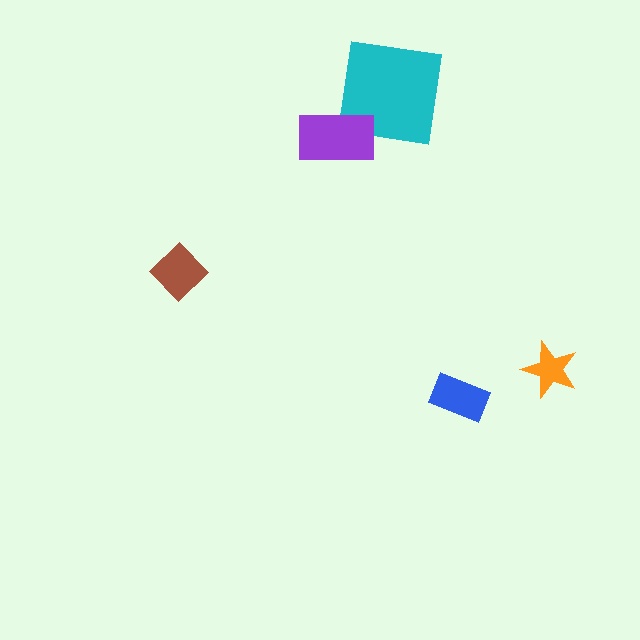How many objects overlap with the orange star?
0 objects overlap with the orange star.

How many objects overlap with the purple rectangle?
1 object overlaps with the purple rectangle.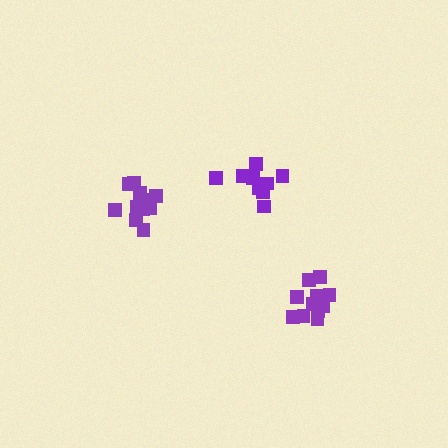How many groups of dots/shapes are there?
There are 3 groups.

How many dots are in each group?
Group 1: 9 dots, Group 2: 11 dots, Group 3: 11 dots (31 total).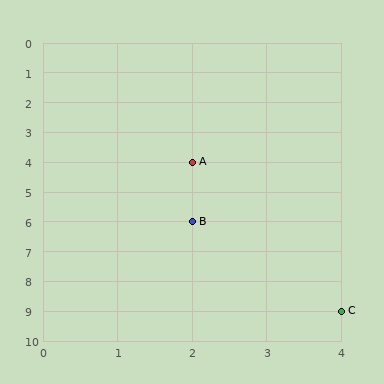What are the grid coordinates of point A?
Point A is at grid coordinates (2, 4).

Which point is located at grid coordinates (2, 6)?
Point B is at (2, 6).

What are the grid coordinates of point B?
Point B is at grid coordinates (2, 6).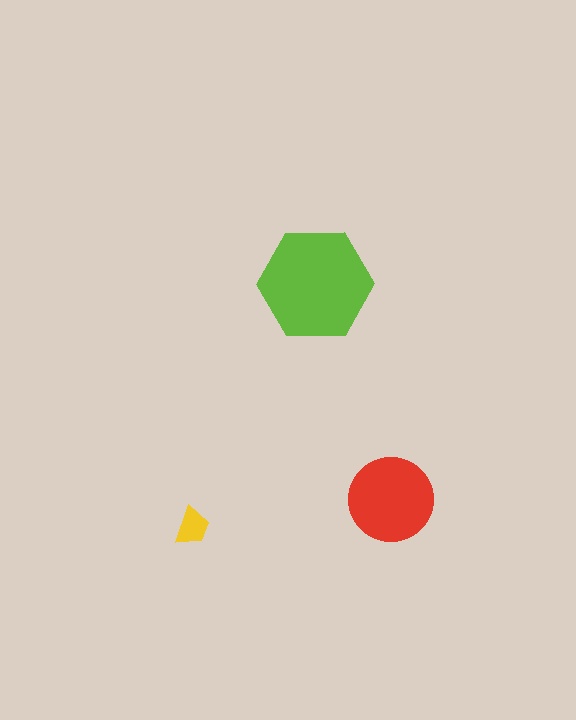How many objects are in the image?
There are 3 objects in the image.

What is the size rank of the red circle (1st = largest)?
2nd.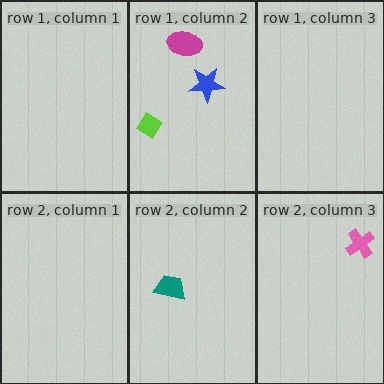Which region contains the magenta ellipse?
The row 1, column 2 region.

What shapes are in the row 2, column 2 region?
The teal trapezoid.